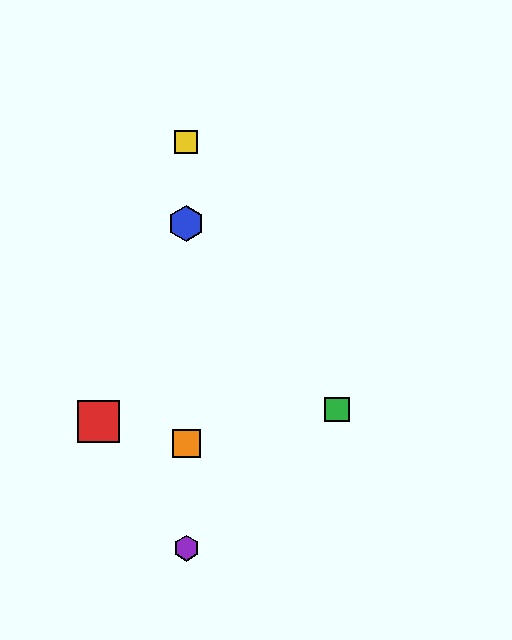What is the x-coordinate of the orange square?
The orange square is at x≈186.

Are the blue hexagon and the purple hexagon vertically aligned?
Yes, both are at x≈186.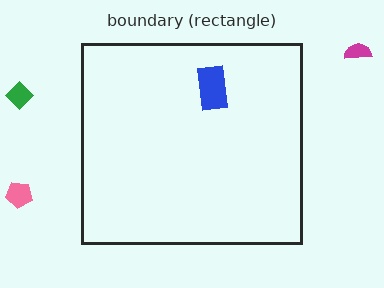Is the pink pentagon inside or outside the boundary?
Outside.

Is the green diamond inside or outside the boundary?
Outside.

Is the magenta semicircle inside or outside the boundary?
Outside.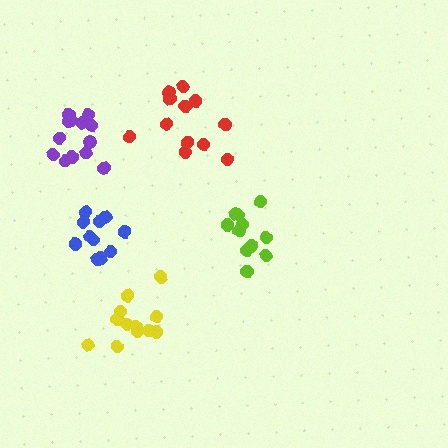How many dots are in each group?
Group 1: 12 dots, Group 2: 13 dots, Group 3: 12 dots, Group 4: 12 dots, Group 5: 11 dots (60 total).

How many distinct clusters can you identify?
There are 5 distinct clusters.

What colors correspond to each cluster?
The clusters are colored: red, purple, yellow, lime, blue.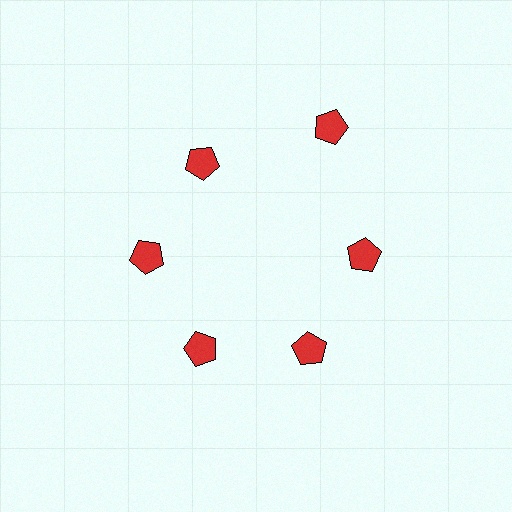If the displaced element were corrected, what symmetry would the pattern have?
It would have 6-fold rotational symmetry — the pattern would map onto itself every 60 degrees.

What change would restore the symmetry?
The symmetry would be restored by moving it inward, back onto the ring so that all 6 pentagons sit at equal angles and equal distance from the center.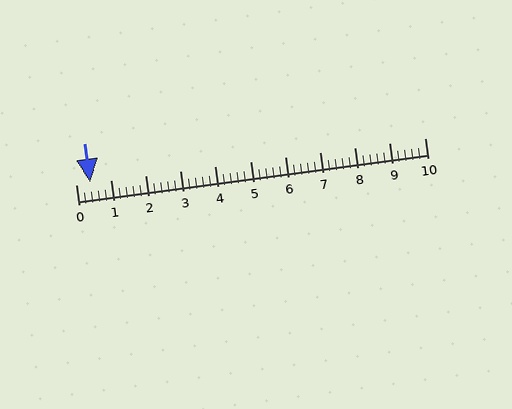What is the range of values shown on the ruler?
The ruler shows values from 0 to 10.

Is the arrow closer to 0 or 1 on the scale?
The arrow is closer to 0.